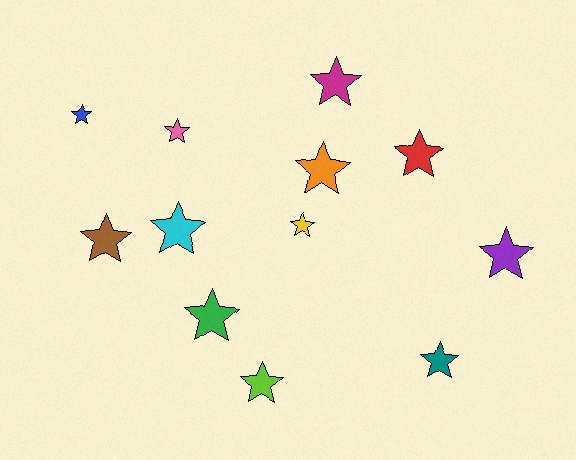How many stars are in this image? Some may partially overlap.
There are 12 stars.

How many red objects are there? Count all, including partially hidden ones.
There is 1 red object.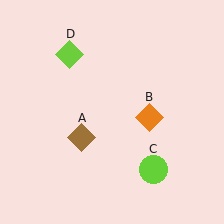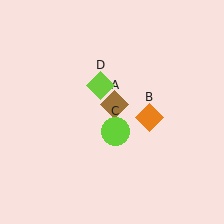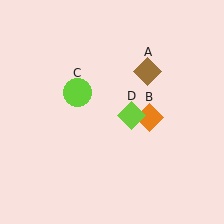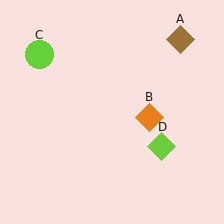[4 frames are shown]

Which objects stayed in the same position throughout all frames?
Orange diamond (object B) remained stationary.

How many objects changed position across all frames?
3 objects changed position: brown diamond (object A), lime circle (object C), lime diamond (object D).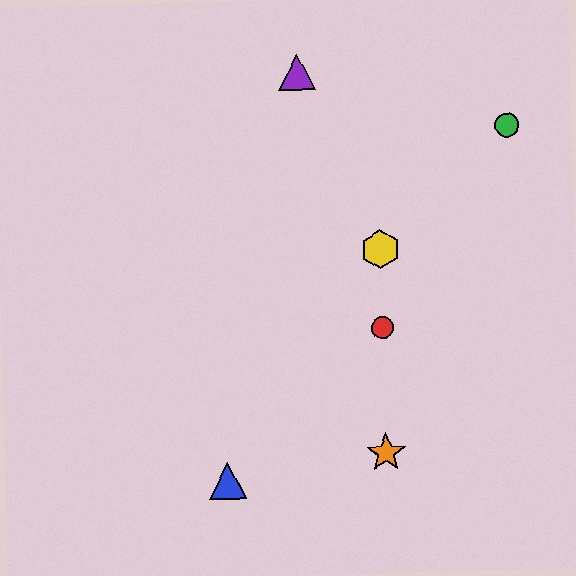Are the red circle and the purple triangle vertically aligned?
No, the red circle is at x≈383 and the purple triangle is at x≈297.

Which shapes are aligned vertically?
The red circle, the yellow hexagon, the orange star are aligned vertically.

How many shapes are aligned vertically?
3 shapes (the red circle, the yellow hexagon, the orange star) are aligned vertically.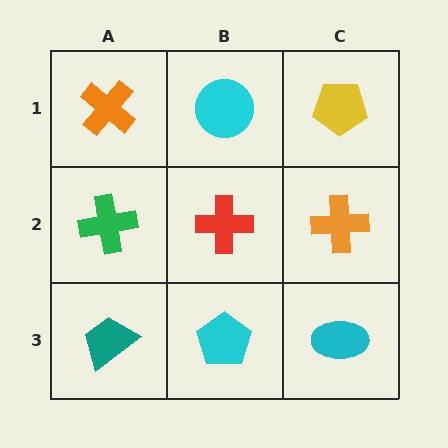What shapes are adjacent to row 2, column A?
An orange cross (row 1, column A), a teal trapezoid (row 3, column A), a red cross (row 2, column B).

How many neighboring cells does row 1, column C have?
2.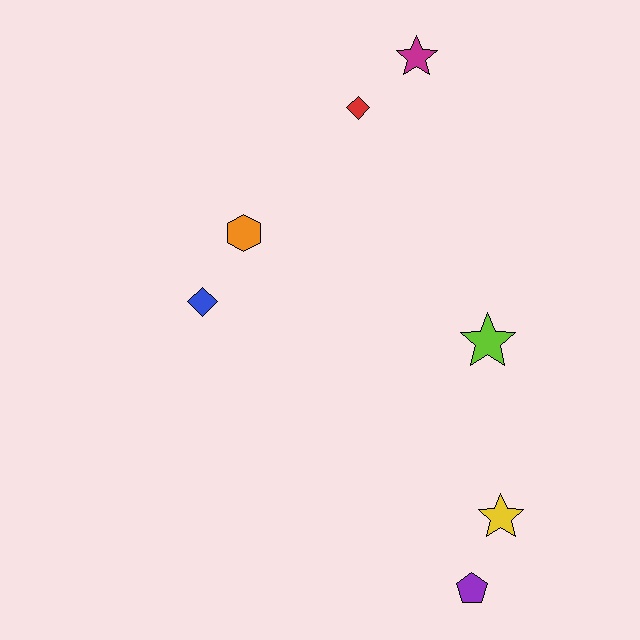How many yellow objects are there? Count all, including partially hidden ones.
There is 1 yellow object.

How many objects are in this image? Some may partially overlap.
There are 7 objects.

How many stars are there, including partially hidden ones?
There are 3 stars.